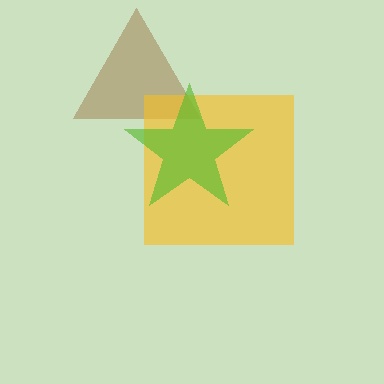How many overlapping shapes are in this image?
There are 3 overlapping shapes in the image.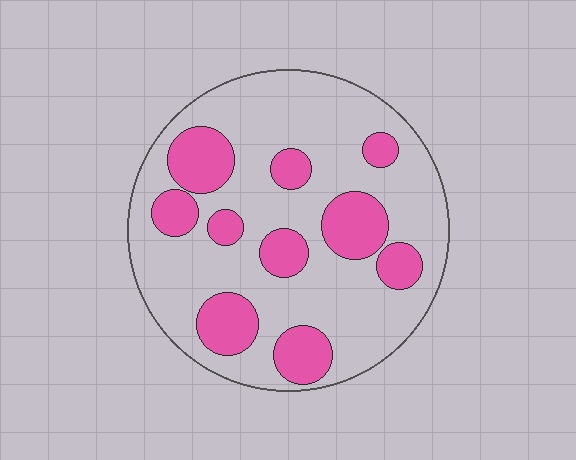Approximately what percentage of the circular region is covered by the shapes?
Approximately 25%.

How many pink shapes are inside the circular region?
10.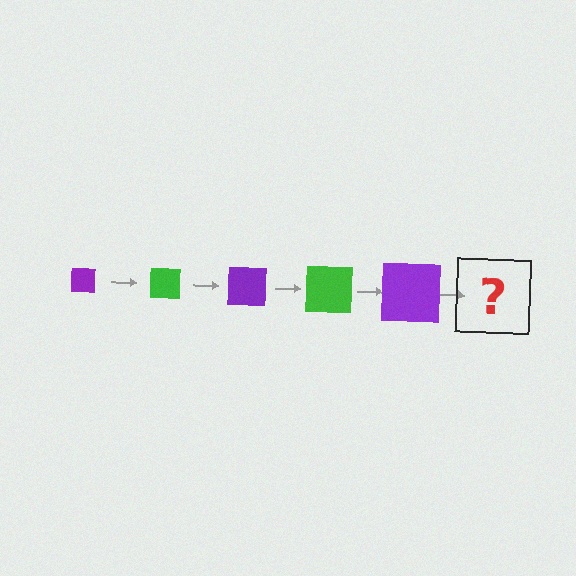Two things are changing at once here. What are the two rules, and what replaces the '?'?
The two rules are that the square grows larger each step and the color cycles through purple and green. The '?' should be a green square, larger than the previous one.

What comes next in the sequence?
The next element should be a green square, larger than the previous one.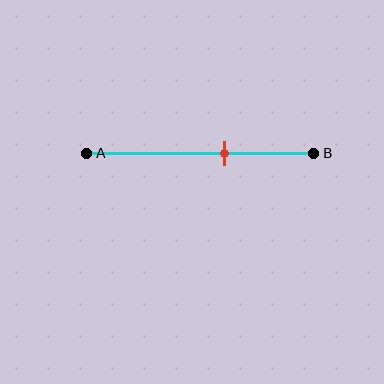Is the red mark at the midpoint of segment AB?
No, the mark is at about 60% from A, not at the 50% midpoint.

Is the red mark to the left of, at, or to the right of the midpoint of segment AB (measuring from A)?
The red mark is to the right of the midpoint of segment AB.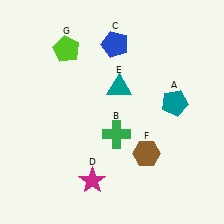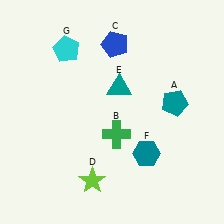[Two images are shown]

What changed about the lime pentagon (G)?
In Image 1, G is lime. In Image 2, it changed to cyan.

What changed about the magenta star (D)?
In Image 1, D is magenta. In Image 2, it changed to lime.